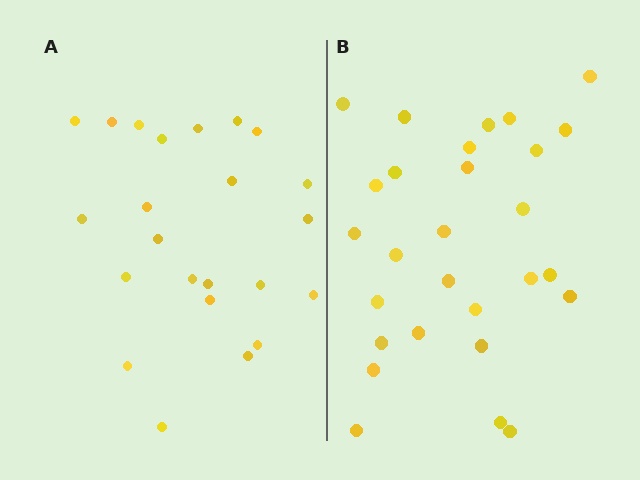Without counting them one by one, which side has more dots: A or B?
Region B (the right region) has more dots.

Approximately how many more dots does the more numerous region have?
Region B has about 5 more dots than region A.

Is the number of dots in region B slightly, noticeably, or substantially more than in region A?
Region B has only slightly more — the two regions are fairly close. The ratio is roughly 1.2 to 1.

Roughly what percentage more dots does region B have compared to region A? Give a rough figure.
About 20% more.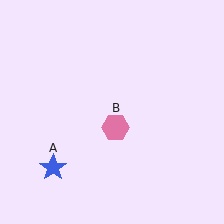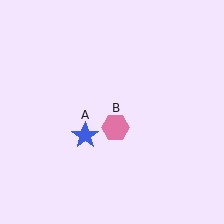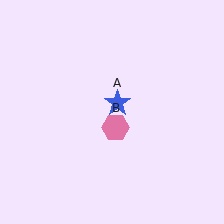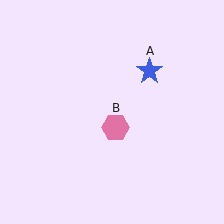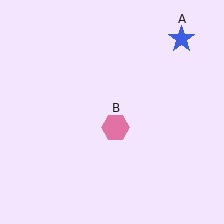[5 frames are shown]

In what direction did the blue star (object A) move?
The blue star (object A) moved up and to the right.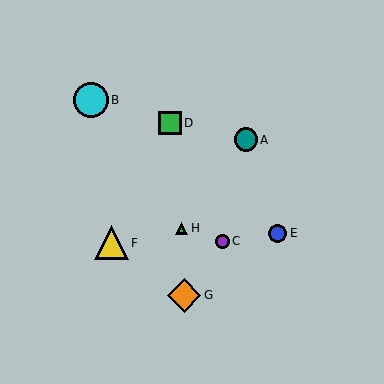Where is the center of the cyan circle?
The center of the cyan circle is at (91, 100).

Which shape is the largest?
The cyan circle (labeled B) is the largest.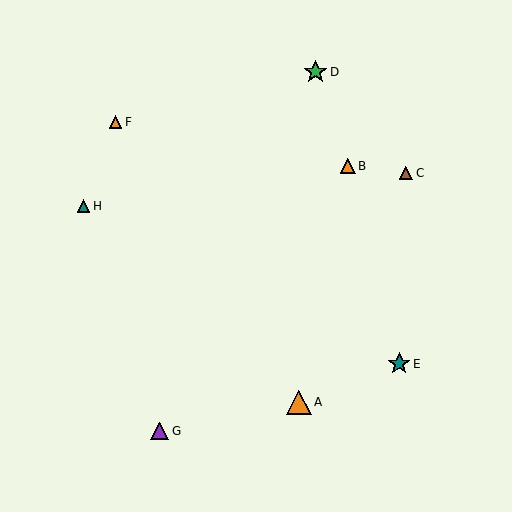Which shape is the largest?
The orange triangle (labeled A) is the largest.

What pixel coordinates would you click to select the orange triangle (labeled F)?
Click at (116, 122) to select the orange triangle F.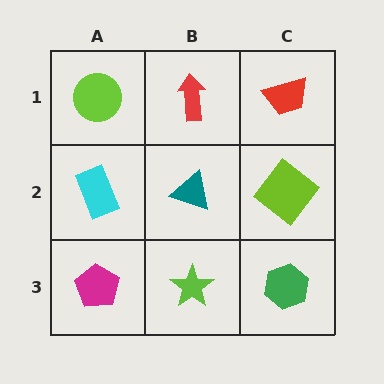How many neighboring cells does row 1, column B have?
3.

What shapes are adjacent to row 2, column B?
A red arrow (row 1, column B), a lime star (row 3, column B), a cyan rectangle (row 2, column A), a lime diamond (row 2, column C).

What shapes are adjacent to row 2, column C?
A red trapezoid (row 1, column C), a green hexagon (row 3, column C), a teal triangle (row 2, column B).